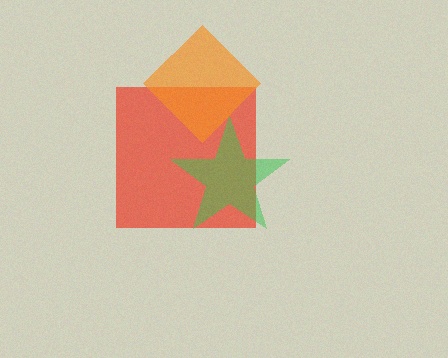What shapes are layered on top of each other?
The layered shapes are: a red square, a green star, an orange diamond.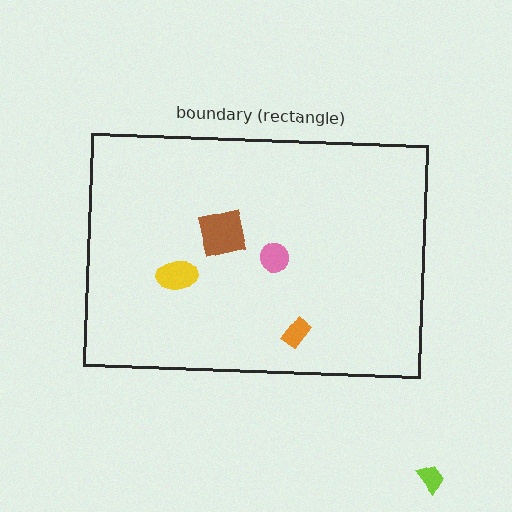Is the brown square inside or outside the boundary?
Inside.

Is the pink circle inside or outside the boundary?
Inside.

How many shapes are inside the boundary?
4 inside, 1 outside.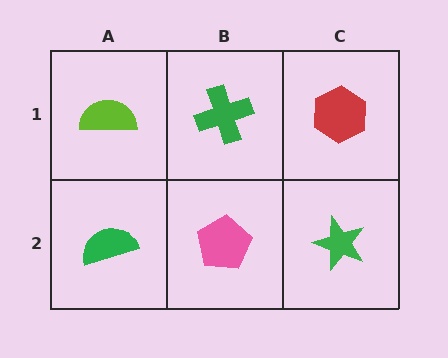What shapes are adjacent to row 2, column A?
A lime semicircle (row 1, column A), a pink pentagon (row 2, column B).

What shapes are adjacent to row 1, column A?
A green semicircle (row 2, column A), a green cross (row 1, column B).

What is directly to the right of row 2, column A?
A pink pentagon.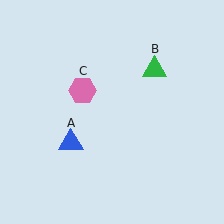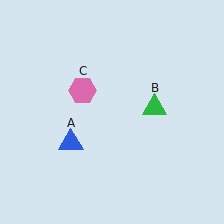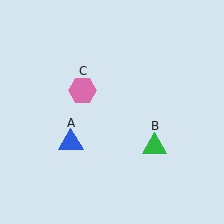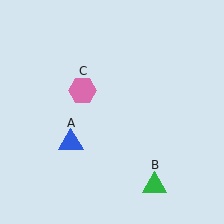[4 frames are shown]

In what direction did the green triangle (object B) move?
The green triangle (object B) moved down.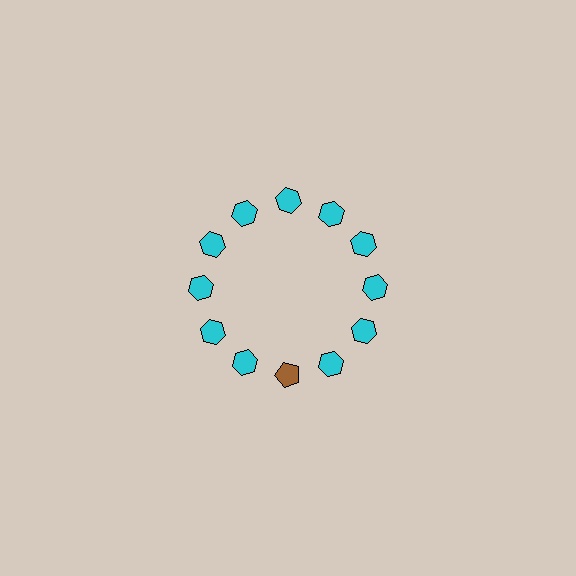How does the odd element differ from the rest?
It differs in both color (brown instead of cyan) and shape (pentagon instead of hexagon).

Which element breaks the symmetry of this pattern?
The brown pentagon at roughly the 6 o'clock position breaks the symmetry. All other shapes are cyan hexagons.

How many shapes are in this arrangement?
There are 12 shapes arranged in a ring pattern.